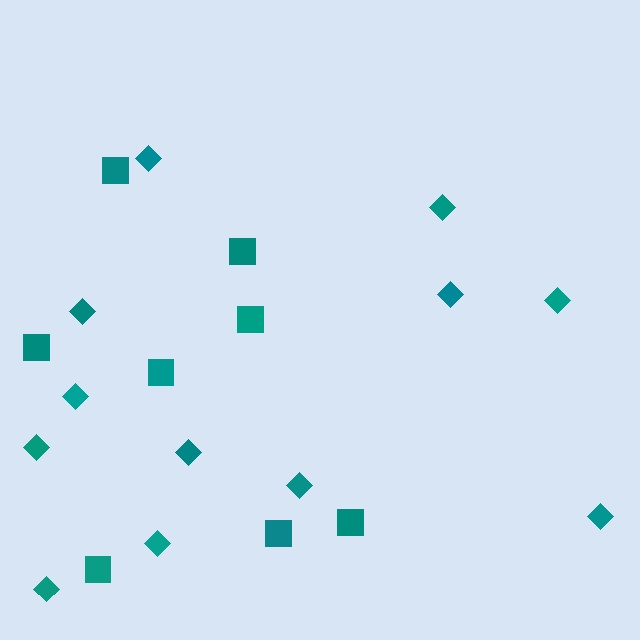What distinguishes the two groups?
There are 2 groups: one group of diamonds (12) and one group of squares (8).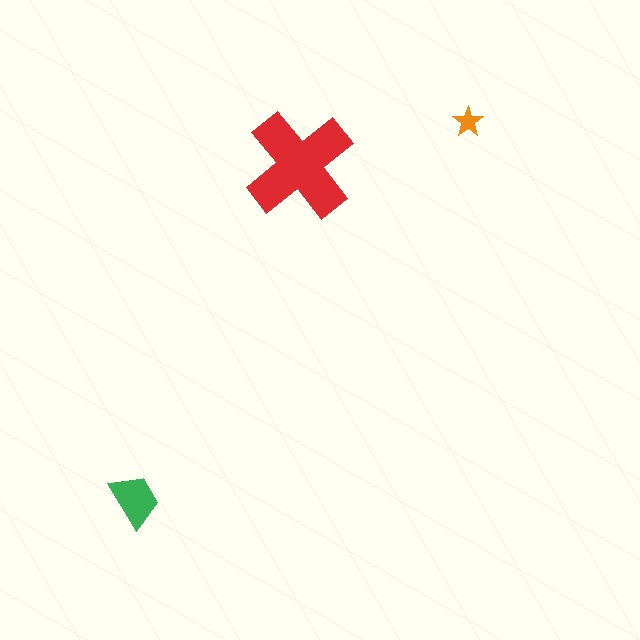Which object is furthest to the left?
The green trapezoid is leftmost.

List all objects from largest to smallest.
The red cross, the green trapezoid, the orange star.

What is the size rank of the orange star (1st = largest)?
3rd.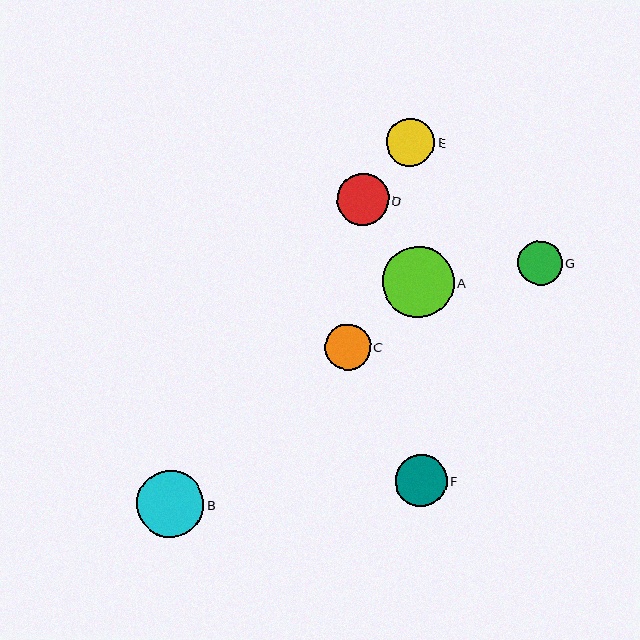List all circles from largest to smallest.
From largest to smallest: A, B, D, F, E, C, G.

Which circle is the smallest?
Circle G is the smallest with a size of approximately 44 pixels.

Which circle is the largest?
Circle A is the largest with a size of approximately 72 pixels.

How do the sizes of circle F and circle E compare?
Circle F and circle E are approximately the same size.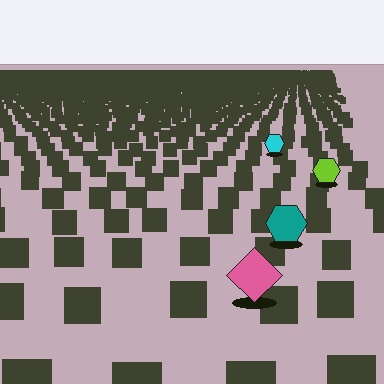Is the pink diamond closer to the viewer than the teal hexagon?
Yes. The pink diamond is closer — you can tell from the texture gradient: the ground texture is coarser near it.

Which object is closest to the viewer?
The pink diamond is closest. The texture marks near it are larger and more spread out.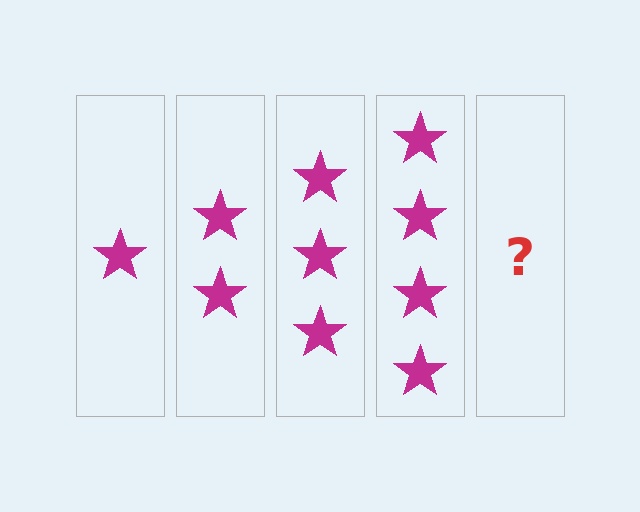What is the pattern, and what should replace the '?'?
The pattern is that each step adds one more star. The '?' should be 5 stars.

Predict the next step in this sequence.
The next step is 5 stars.